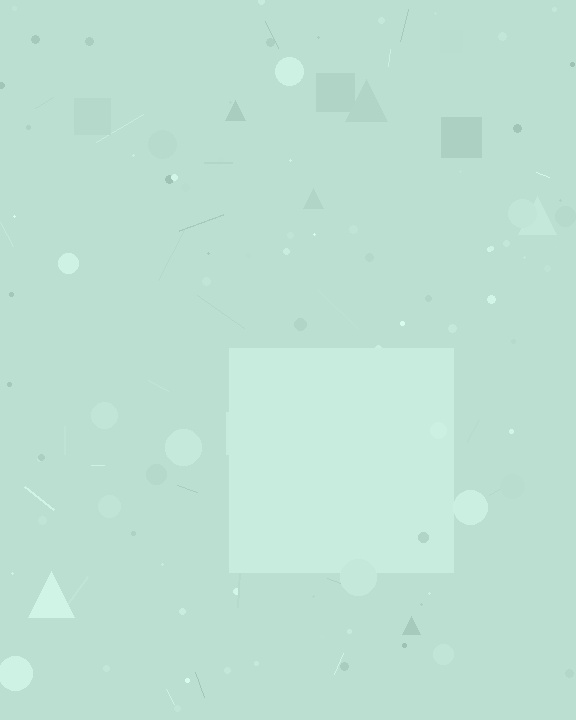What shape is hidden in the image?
A square is hidden in the image.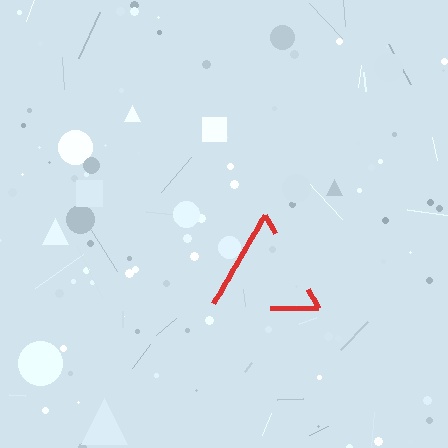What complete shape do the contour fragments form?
The contour fragments form a triangle.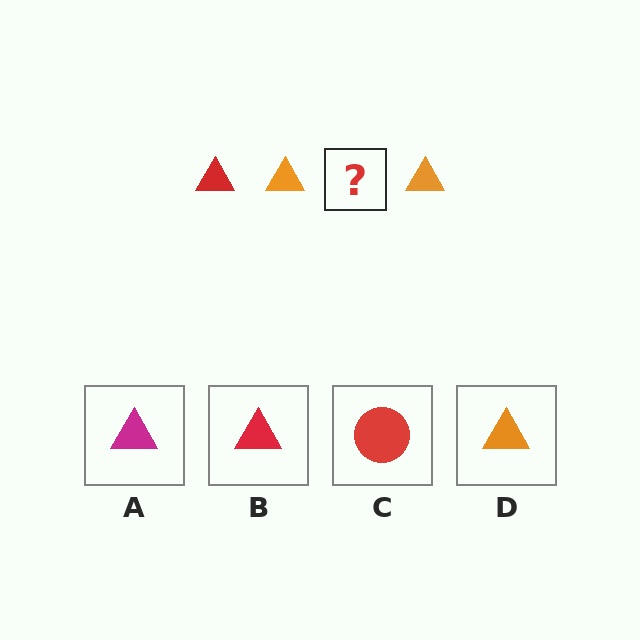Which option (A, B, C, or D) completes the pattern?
B.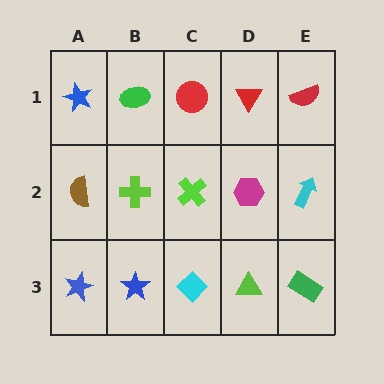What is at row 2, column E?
A cyan arrow.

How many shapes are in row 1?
5 shapes.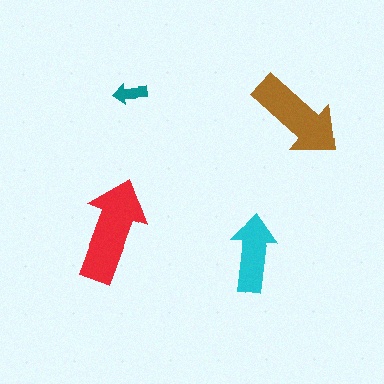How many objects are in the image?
There are 4 objects in the image.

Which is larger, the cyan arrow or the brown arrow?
The brown one.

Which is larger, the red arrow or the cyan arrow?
The red one.